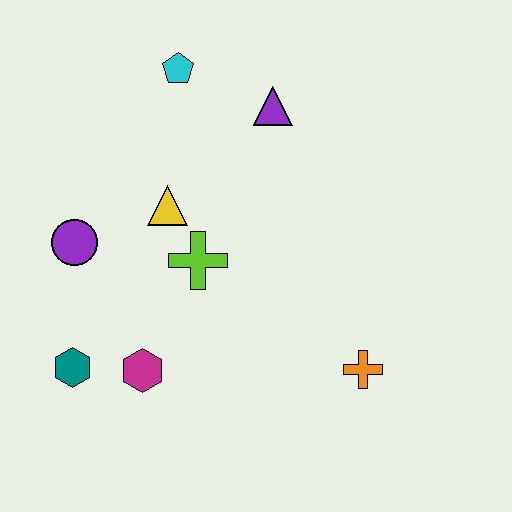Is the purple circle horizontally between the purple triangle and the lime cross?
No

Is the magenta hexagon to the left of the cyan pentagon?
Yes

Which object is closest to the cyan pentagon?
The purple triangle is closest to the cyan pentagon.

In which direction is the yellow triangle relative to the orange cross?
The yellow triangle is to the left of the orange cross.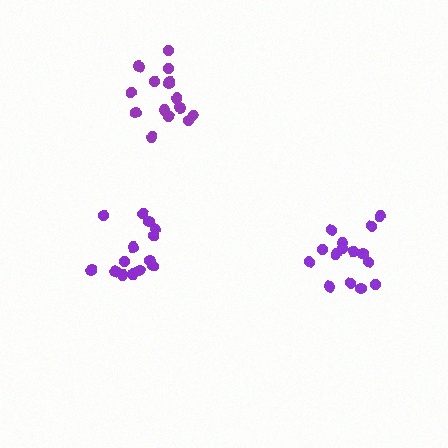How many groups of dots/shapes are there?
There are 3 groups.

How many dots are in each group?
Group 1: 15 dots, Group 2: 14 dots, Group 3: 15 dots (44 total).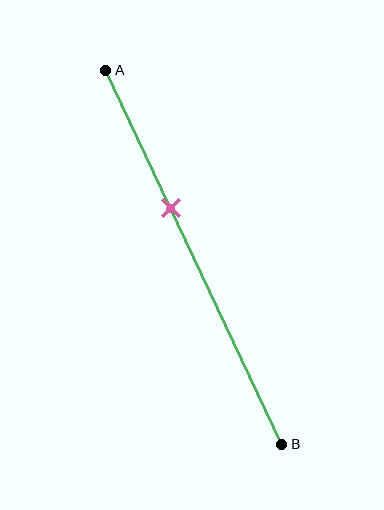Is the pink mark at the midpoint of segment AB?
No, the mark is at about 35% from A, not at the 50% midpoint.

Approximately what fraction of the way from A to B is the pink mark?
The pink mark is approximately 35% of the way from A to B.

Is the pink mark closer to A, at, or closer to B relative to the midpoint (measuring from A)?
The pink mark is closer to point A than the midpoint of segment AB.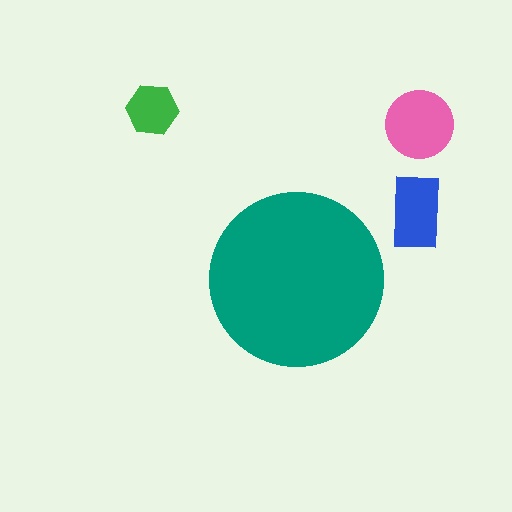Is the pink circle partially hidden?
No, the pink circle is fully visible.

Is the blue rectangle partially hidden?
No, the blue rectangle is fully visible.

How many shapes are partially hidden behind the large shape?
0 shapes are partially hidden.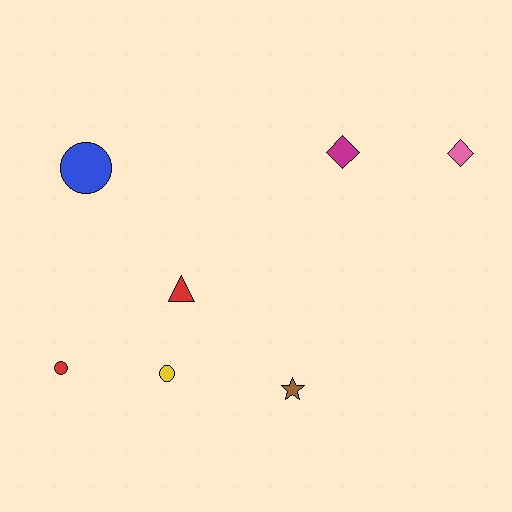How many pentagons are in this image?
There are no pentagons.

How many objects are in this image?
There are 7 objects.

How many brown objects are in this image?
There is 1 brown object.